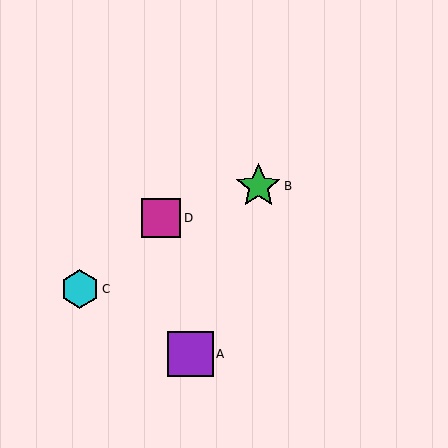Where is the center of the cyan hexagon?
The center of the cyan hexagon is at (80, 289).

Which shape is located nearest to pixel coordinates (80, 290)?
The cyan hexagon (labeled C) at (80, 289) is nearest to that location.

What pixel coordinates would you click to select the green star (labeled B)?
Click at (258, 186) to select the green star B.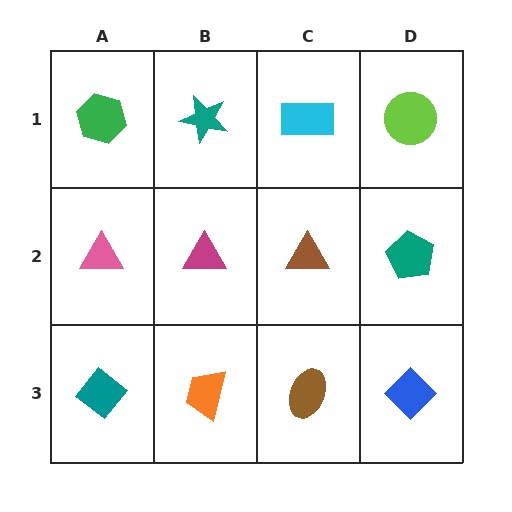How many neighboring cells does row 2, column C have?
4.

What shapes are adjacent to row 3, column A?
A pink triangle (row 2, column A), an orange trapezoid (row 3, column B).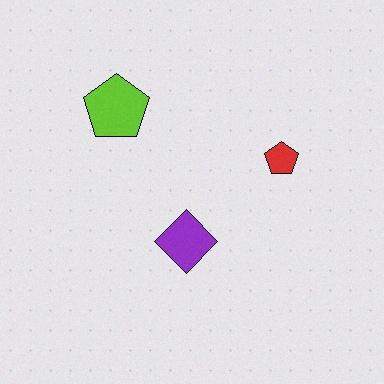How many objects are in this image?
There are 3 objects.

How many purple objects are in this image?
There is 1 purple object.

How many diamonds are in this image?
There is 1 diamond.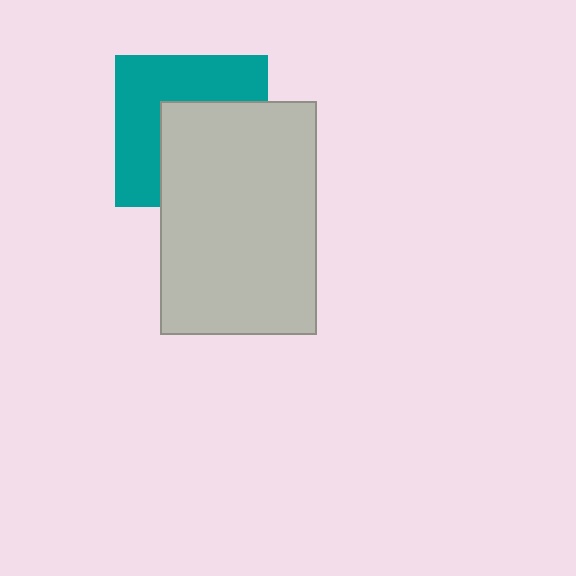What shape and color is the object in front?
The object in front is a light gray rectangle.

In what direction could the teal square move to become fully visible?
The teal square could move toward the upper-left. That would shift it out from behind the light gray rectangle entirely.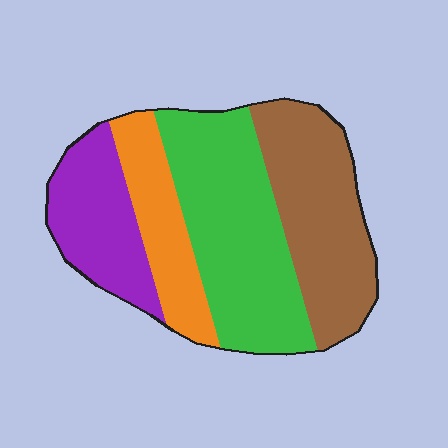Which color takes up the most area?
Green, at roughly 35%.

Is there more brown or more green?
Green.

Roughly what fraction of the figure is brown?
Brown takes up about one quarter (1/4) of the figure.